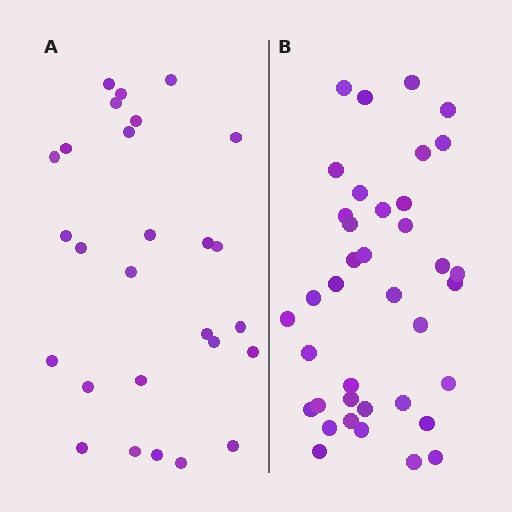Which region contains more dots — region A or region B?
Region B (the right region) has more dots.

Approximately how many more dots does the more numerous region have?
Region B has roughly 12 or so more dots than region A.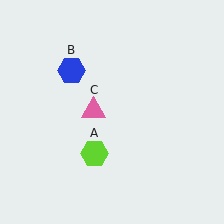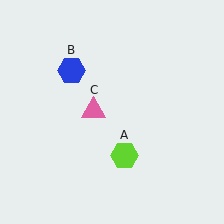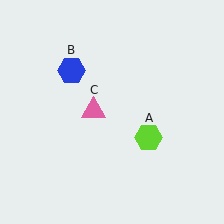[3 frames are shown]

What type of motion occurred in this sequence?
The lime hexagon (object A) rotated counterclockwise around the center of the scene.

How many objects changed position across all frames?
1 object changed position: lime hexagon (object A).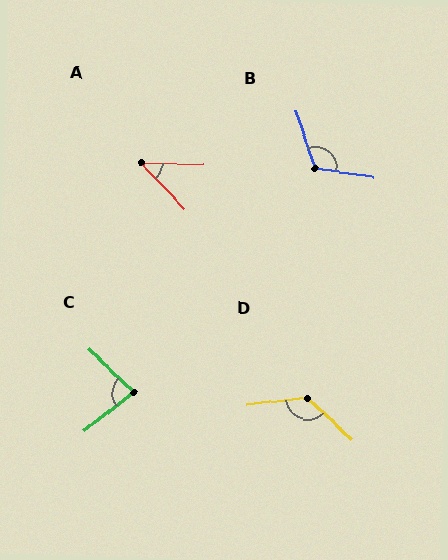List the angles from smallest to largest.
A (46°), C (81°), B (117°), D (131°).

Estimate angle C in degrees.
Approximately 81 degrees.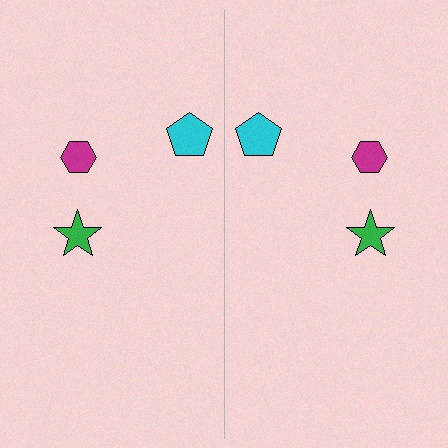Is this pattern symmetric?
Yes, this pattern has bilateral (reflection) symmetry.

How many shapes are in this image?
There are 6 shapes in this image.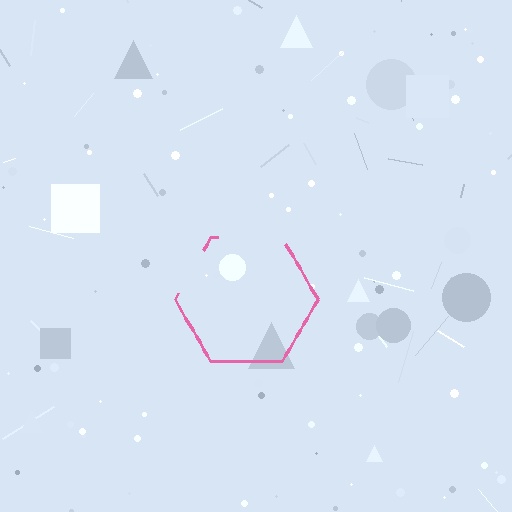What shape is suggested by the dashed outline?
The dashed outline suggests a hexagon.